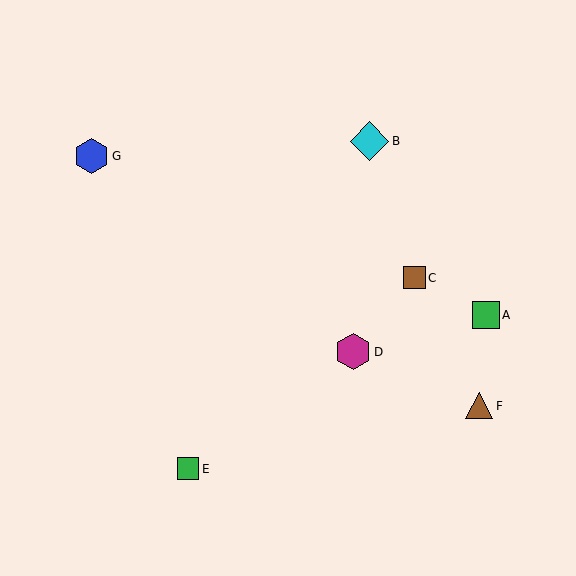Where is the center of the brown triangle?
The center of the brown triangle is at (479, 406).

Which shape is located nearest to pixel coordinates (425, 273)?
The brown square (labeled C) at (414, 278) is nearest to that location.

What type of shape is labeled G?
Shape G is a blue hexagon.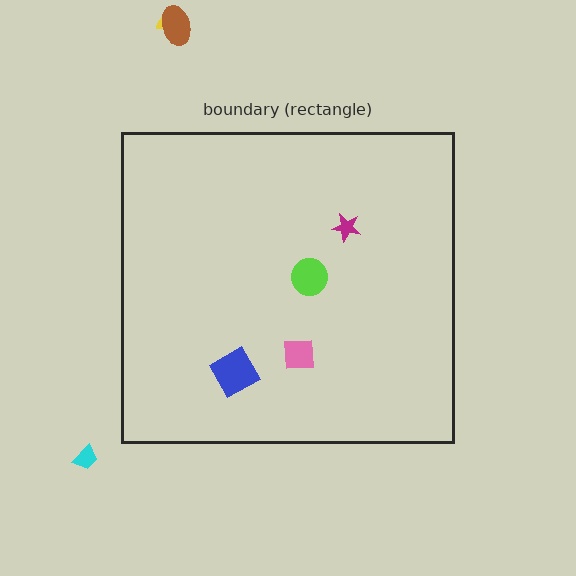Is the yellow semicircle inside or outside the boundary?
Outside.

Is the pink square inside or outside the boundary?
Inside.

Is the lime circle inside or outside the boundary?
Inside.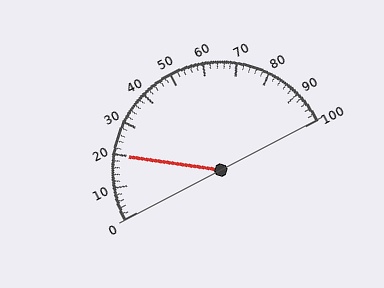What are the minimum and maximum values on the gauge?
The gauge ranges from 0 to 100.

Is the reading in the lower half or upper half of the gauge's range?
The reading is in the lower half of the range (0 to 100).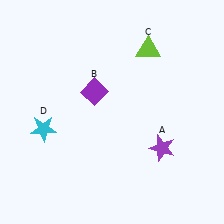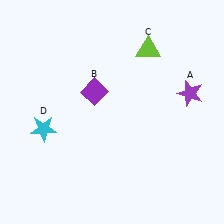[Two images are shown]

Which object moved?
The purple star (A) moved up.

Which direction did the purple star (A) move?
The purple star (A) moved up.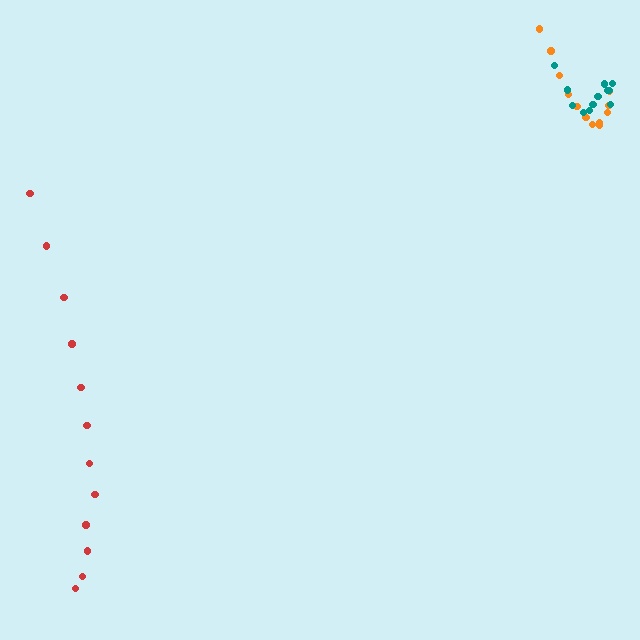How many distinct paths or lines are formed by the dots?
There are 3 distinct paths.